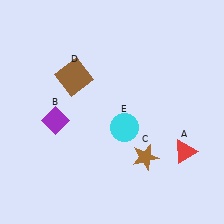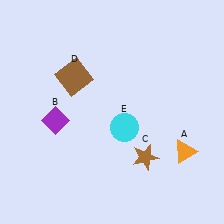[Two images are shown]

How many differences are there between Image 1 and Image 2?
There is 1 difference between the two images.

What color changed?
The triangle (A) changed from red in Image 1 to orange in Image 2.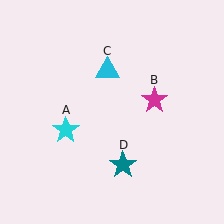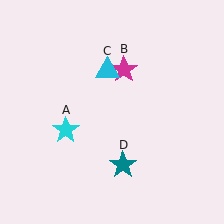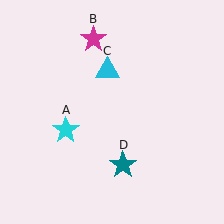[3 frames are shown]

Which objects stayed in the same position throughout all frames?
Cyan star (object A) and cyan triangle (object C) and teal star (object D) remained stationary.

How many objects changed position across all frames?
1 object changed position: magenta star (object B).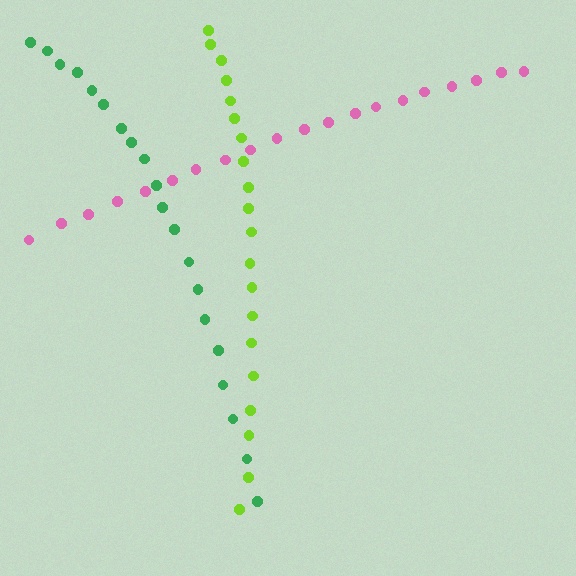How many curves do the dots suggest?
There are 3 distinct paths.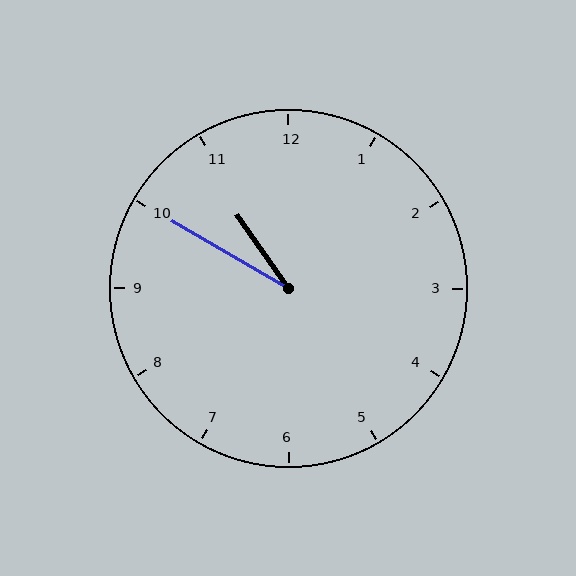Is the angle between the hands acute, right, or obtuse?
It is acute.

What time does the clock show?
10:50.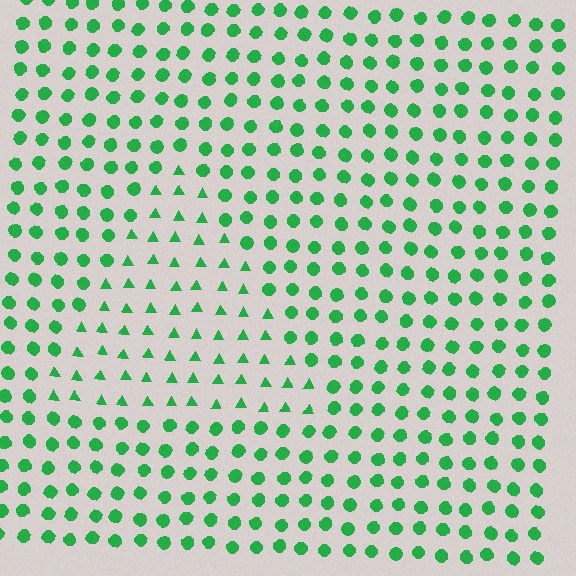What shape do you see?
I see a triangle.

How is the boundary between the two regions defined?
The boundary is defined by a change in element shape: triangles inside vs. circles outside. All elements share the same color and spacing.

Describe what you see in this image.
The image is filled with small green elements arranged in a uniform grid. A triangle-shaped region contains triangles, while the surrounding area contains circles. The boundary is defined purely by the change in element shape.